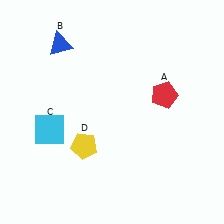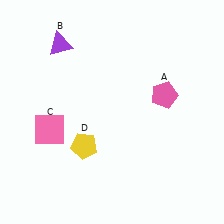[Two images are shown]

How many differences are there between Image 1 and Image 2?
There are 3 differences between the two images.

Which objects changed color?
A changed from red to pink. B changed from blue to purple. C changed from cyan to pink.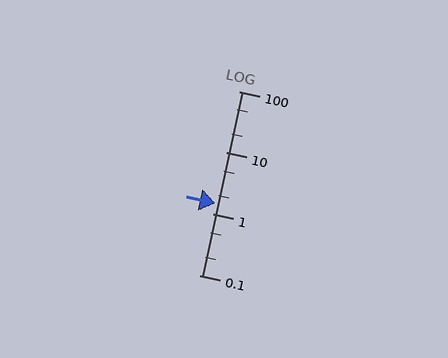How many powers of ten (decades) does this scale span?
The scale spans 3 decades, from 0.1 to 100.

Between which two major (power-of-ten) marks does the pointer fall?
The pointer is between 1 and 10.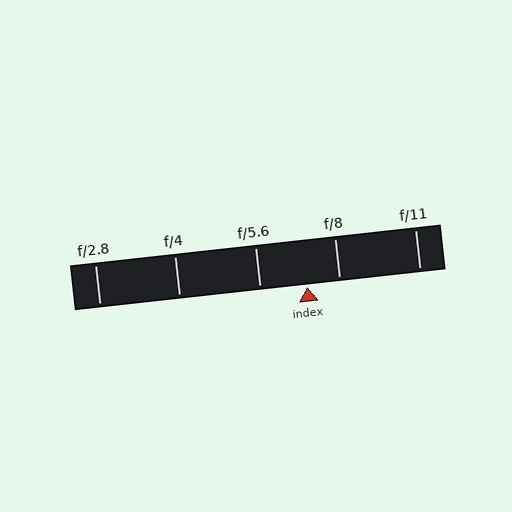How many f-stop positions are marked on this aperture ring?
There are 5 f-stop positions marked.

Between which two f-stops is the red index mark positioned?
The index mark is between f/5.6 and f/8.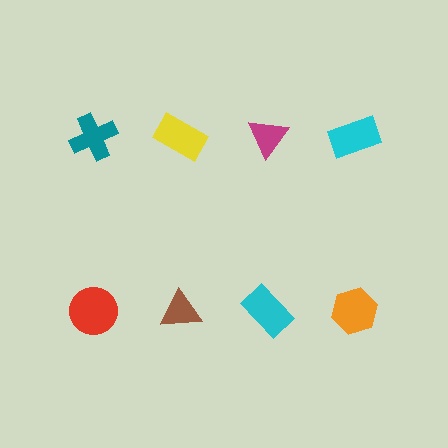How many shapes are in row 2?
4 shapes.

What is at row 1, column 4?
A cyan rectangle.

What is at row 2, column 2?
A brown triangle.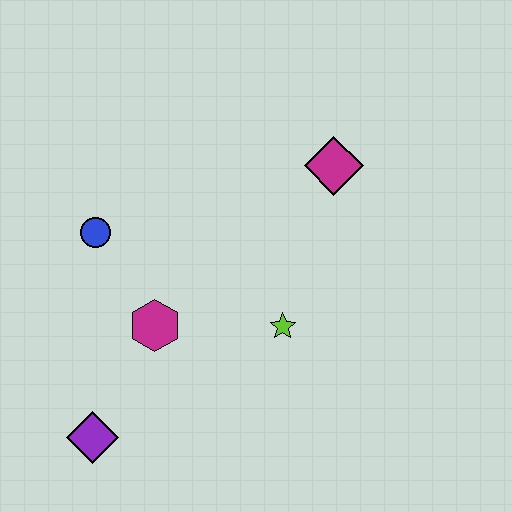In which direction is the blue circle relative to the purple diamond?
The blue circle is above the purple diamond.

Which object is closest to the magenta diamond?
The lime star is closest to the magenta diamond.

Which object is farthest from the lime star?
The purple diamond is farthest from the lime star.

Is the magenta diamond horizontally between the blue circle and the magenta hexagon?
No